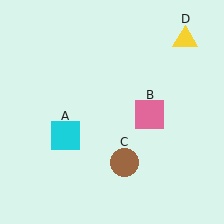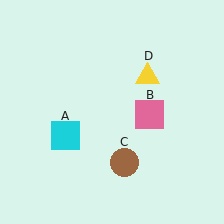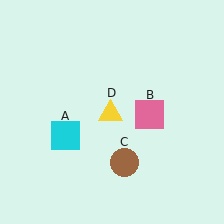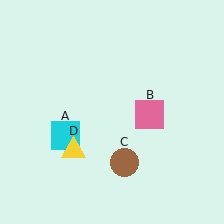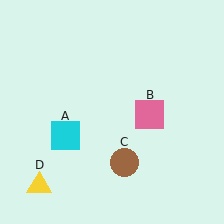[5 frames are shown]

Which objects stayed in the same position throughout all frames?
Cyan square (object A) and pink square (object B) and brown circle (object C) remained stationary.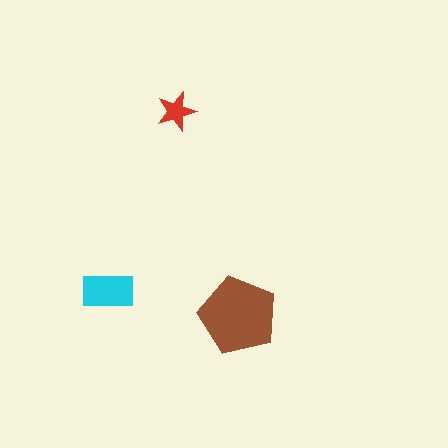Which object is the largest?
The brown pentagon.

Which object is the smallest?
The red star.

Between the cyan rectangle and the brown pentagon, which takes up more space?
The brown pentagon.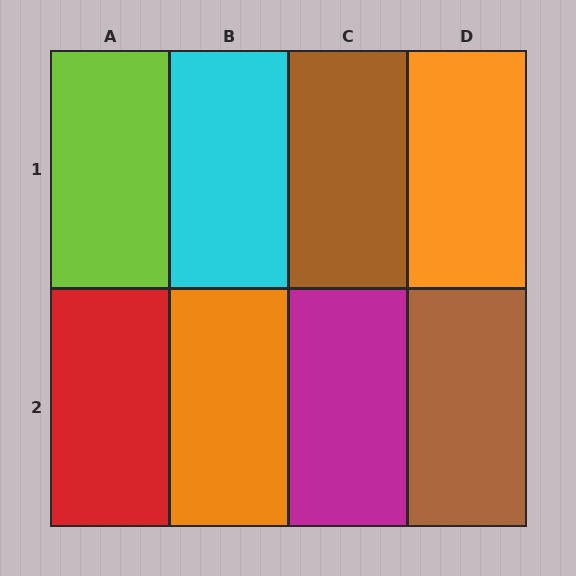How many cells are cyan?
1 cell is cyan.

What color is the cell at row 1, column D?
Orange.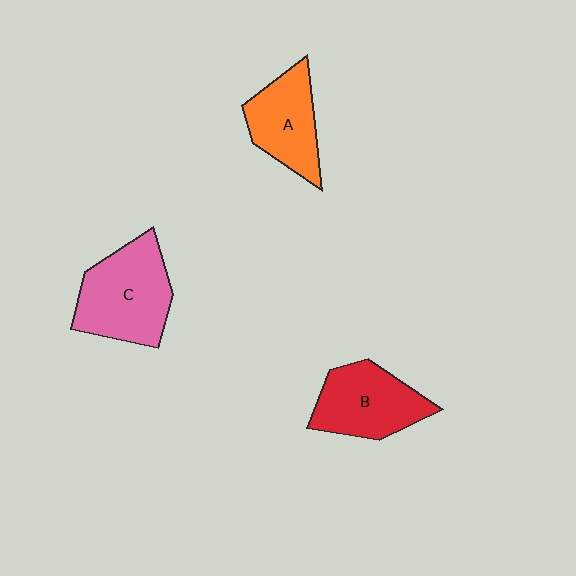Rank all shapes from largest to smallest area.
From largest to smallest: C (pink), B (red), A (orange).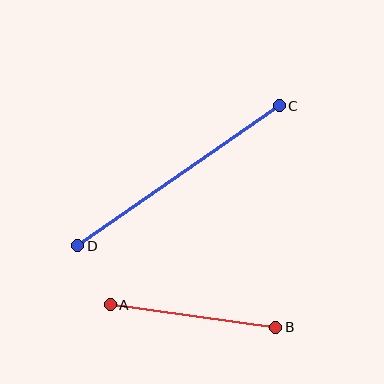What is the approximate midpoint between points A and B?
The midpoint is at approximately (193, 316) pixels.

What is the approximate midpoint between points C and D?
The midpoint is at approximately (178, 176) pixels.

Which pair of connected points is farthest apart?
Points C and D are farthest apart.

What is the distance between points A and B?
The distance is approximately 167 pixels.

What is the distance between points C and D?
The distance is approximately 245 pixels.